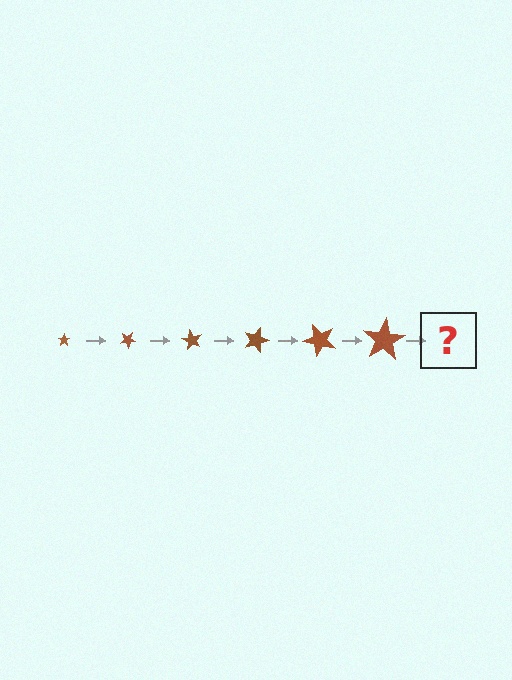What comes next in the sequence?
The next element should be a star, larger than the previous one and rotated 180 degrees from the start.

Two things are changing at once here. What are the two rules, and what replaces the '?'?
The two rules are that the star grows larger each step and it rotates 30 degrees each step. The '?' should be a star, larger than the previous one and rotated 180 degrees from the start.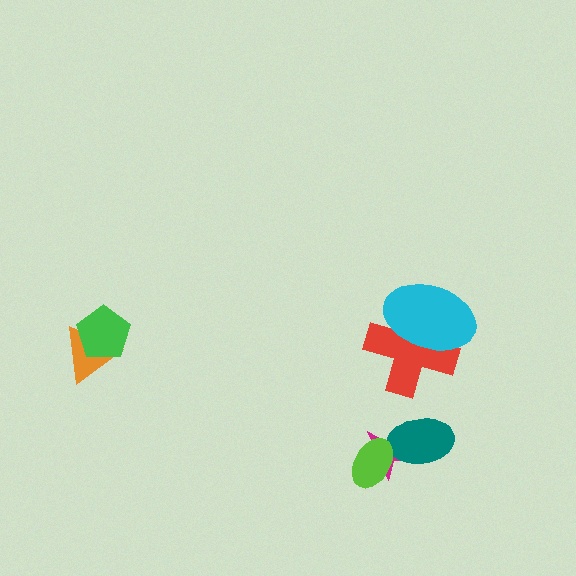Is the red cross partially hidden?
Yes, it is partially covered by another shape.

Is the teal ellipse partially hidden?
Yes, it is partially covered by another shape.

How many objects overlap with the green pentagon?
1 object overlaps with the green pentagon.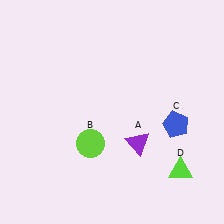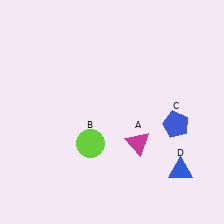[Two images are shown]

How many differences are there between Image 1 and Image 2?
There are 2 differences between the two images.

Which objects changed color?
A changed from purple to magenta. D changed from lime to blue.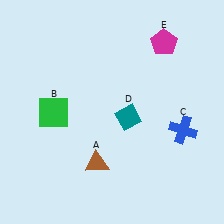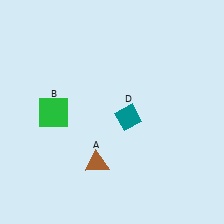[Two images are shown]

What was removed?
The magenta pentagon (E), the blue cross (C) were removed in Image 2.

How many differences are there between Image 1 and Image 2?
There are 2 differences between the two images.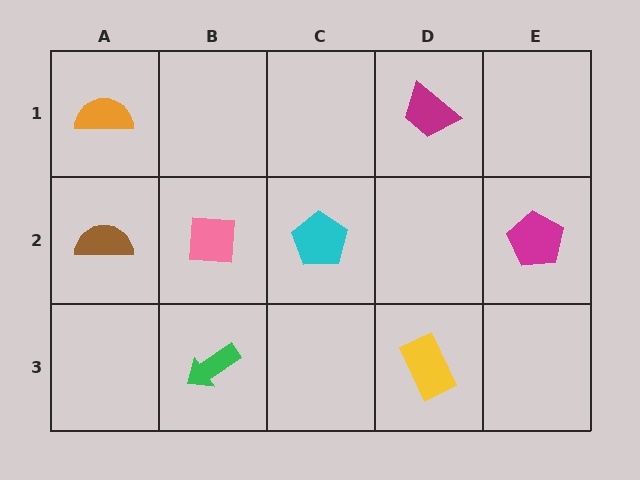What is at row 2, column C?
A cyan pentagon.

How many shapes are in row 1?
2 shapes.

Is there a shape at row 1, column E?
No, that cell is empty.